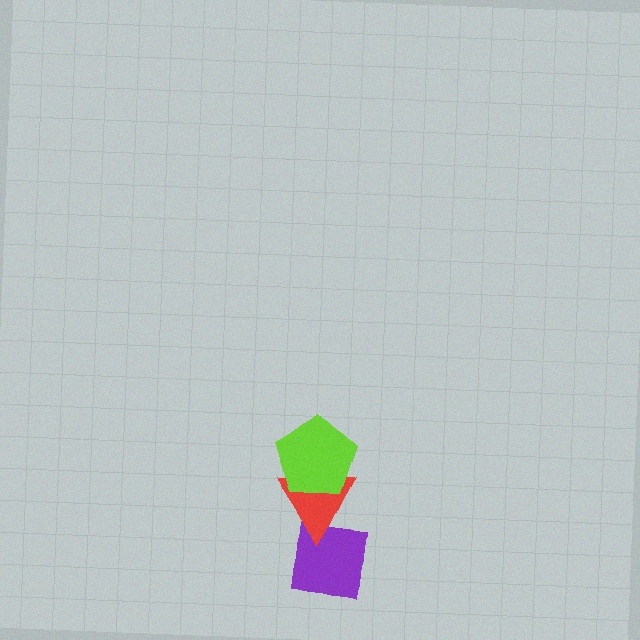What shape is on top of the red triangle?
The lime pentagon is on top of the red triangle.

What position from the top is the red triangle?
The red triangle is 2nd from the top.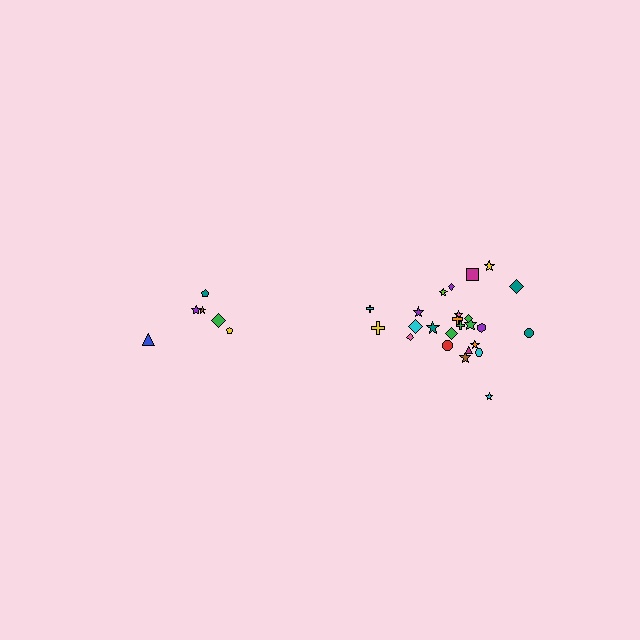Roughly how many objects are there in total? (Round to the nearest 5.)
Roughly 30 objects in total.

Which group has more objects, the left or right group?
The right group.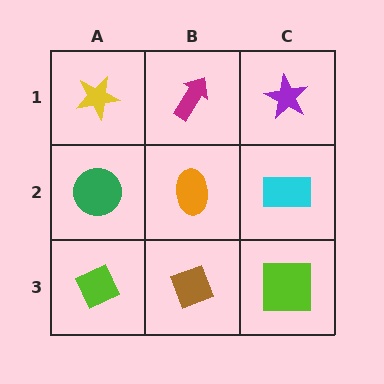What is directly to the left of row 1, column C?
A magenta arrow.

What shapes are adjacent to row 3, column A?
A green circle (row 2, column A), a brown diamond (row 3, column B).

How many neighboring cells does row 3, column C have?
2.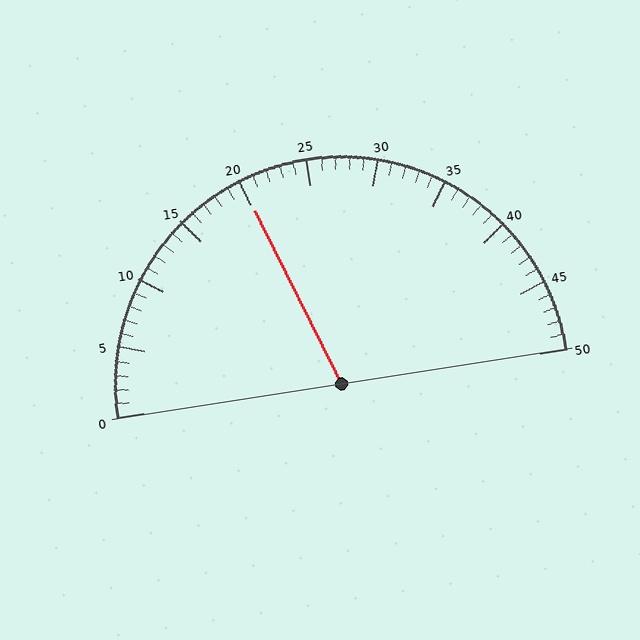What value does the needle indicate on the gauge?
The needle indicates approximately 20.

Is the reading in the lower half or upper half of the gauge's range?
The reading is in the lower half of the range (0 to 50).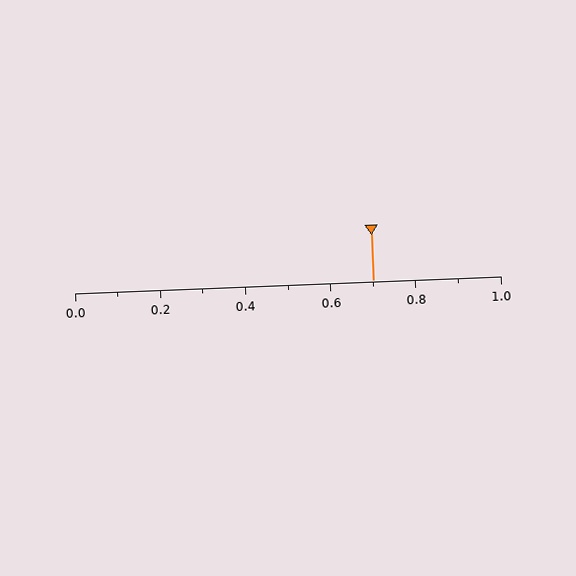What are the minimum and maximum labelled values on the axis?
The axis runs from 0.0 to 1.0.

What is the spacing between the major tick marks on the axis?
The major ticks are spaced 0.2 apart.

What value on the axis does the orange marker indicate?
The marker indicates approximately 0.7.